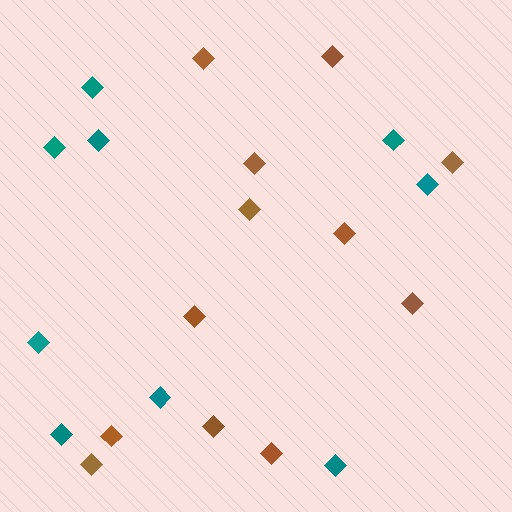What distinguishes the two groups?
There are 2 groups: one group of teal diamonds (9) and one group of brown diamonds (12).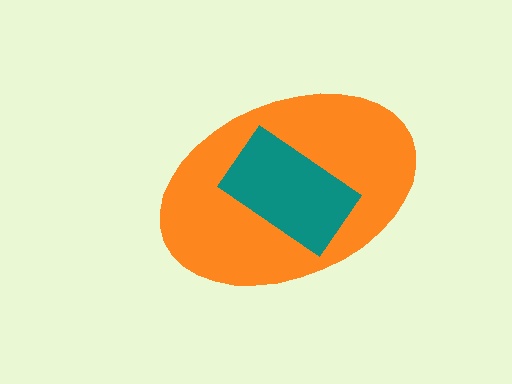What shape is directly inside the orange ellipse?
The teal rectangle.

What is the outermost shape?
The orange ellipse.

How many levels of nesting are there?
2.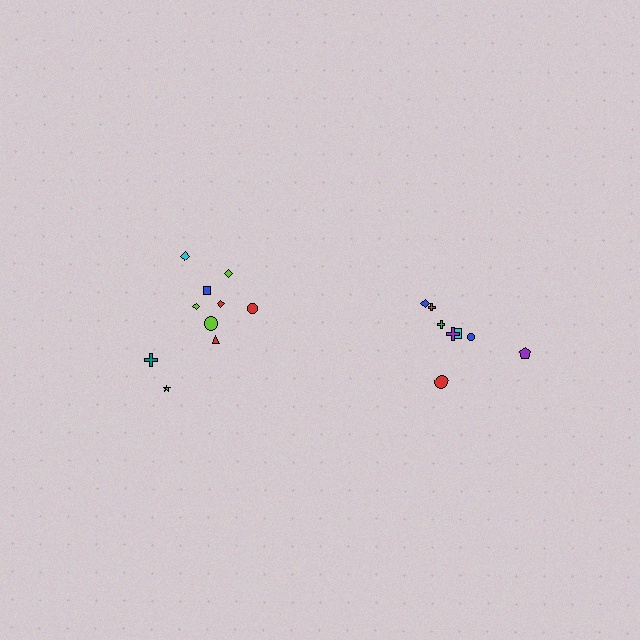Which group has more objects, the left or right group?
The left group.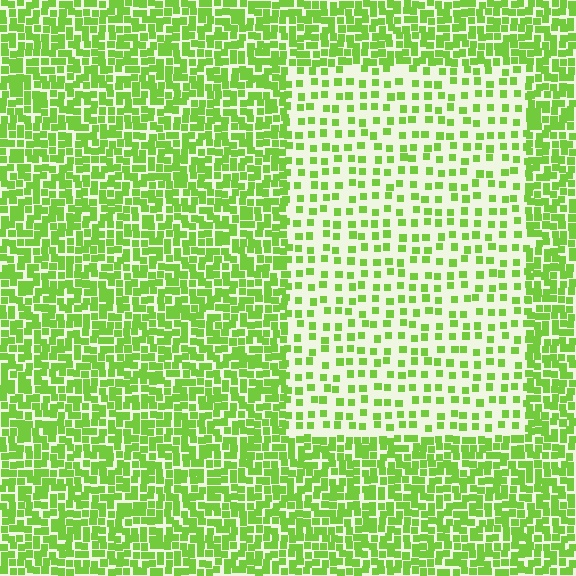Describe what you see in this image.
The image contains small lime elements arranged at two different densities. A rectangle-shaped region is visible where the elements are less densely packed than the surrounding area.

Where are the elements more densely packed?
The elements are more densely packed outside the rectangle boundary.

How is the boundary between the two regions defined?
The boundary is defined by a change in element density (approximately 2.4x ratio). All elements are the same color, size, and shape.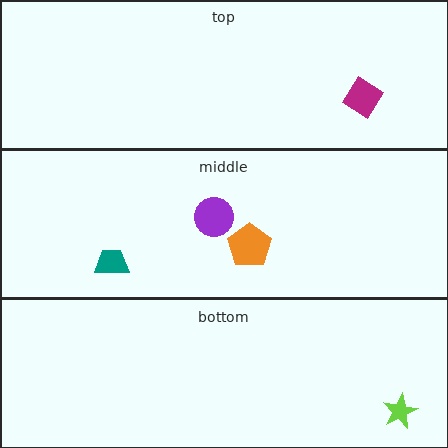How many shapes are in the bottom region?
1.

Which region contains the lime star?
The bottom region.